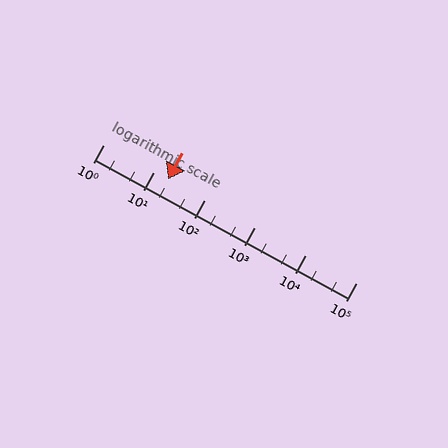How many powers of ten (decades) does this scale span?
The scale spans 5 decades, from 1 to 100000.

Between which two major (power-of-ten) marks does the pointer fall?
The pointer is between 10 and 100.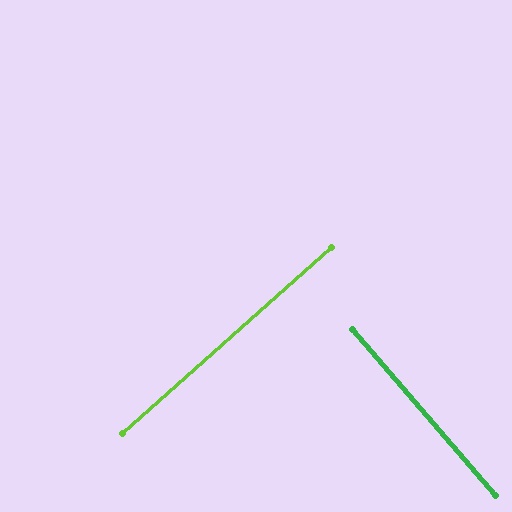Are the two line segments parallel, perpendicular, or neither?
Perpendicular — they meet at approximately 89°.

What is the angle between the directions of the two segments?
Approximately 89 degrees.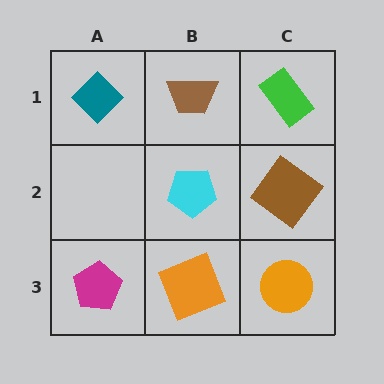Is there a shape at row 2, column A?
No, that cell is empty.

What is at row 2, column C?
A brown diamond.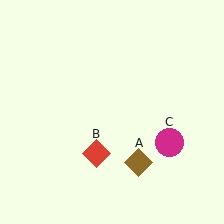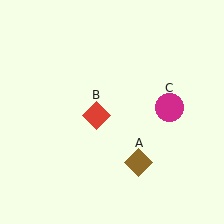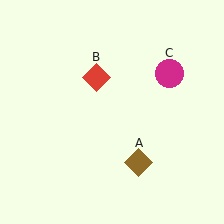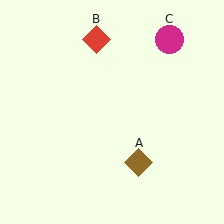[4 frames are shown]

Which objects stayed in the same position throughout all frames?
Brown diamond (object A) remained stationary.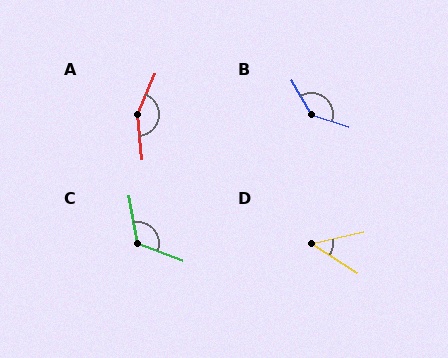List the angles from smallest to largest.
D (45°), C (121°), B (138°), A (151°).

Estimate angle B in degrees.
Approximately 138 degrees.